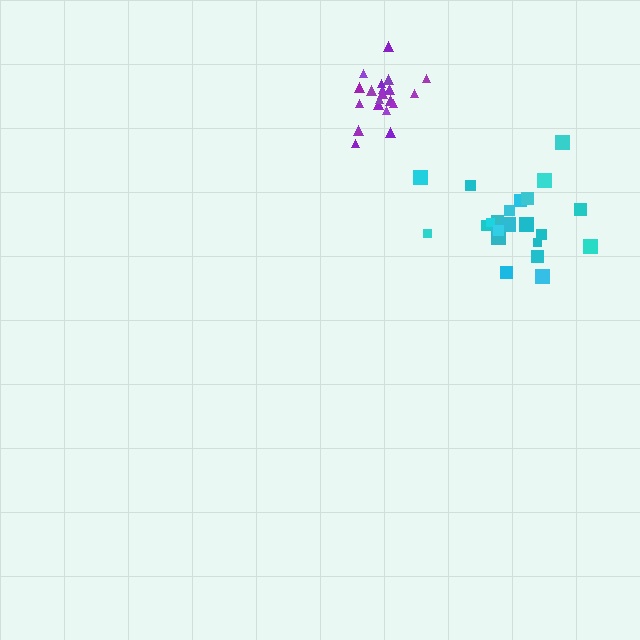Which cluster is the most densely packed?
Purple.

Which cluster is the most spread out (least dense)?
Cyan.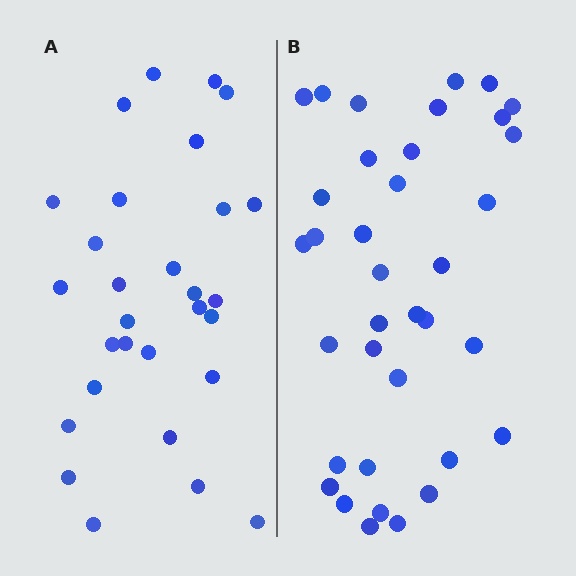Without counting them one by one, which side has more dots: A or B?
Region B (the right region) has more dots.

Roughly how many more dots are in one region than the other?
Region B has roughly 8 or so more dots than region A.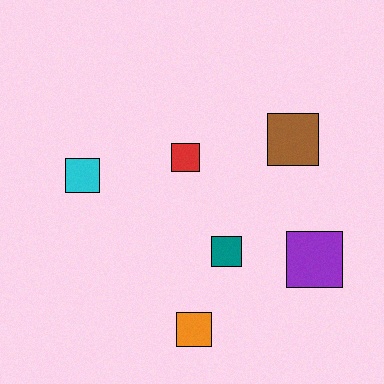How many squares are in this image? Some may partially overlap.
There are 6 squares.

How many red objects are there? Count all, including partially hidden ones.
There is 1 red object.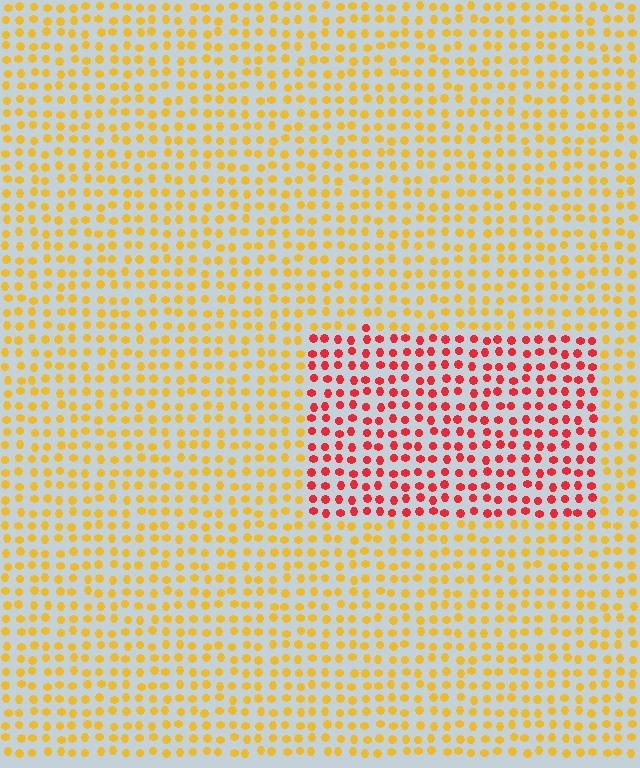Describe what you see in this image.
The image is filled with small yellow elements in a uniform arrangement. A rectangle-shaped region is visible where the elements are tinted to a slightly different hue, forming a subtle color boundary.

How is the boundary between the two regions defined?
The boundary is defined purely by a slight shift in hue (about 49 degrees). Spacing, size, and orientation are identical on both sides.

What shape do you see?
I see a rectangle.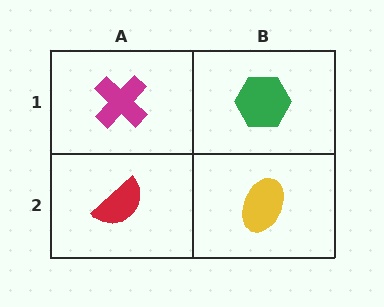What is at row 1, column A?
A magenta cross.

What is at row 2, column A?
A red semicircle.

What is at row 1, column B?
A green hexagon.